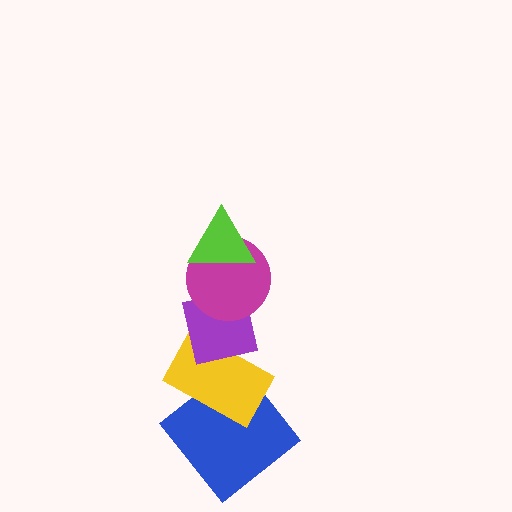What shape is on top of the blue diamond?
The yellow rectangle is on top of the blue diamond.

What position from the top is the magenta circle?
The magenta circle is 2nd from the top.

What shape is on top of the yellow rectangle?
The purple square is on top of the yellow rectangle.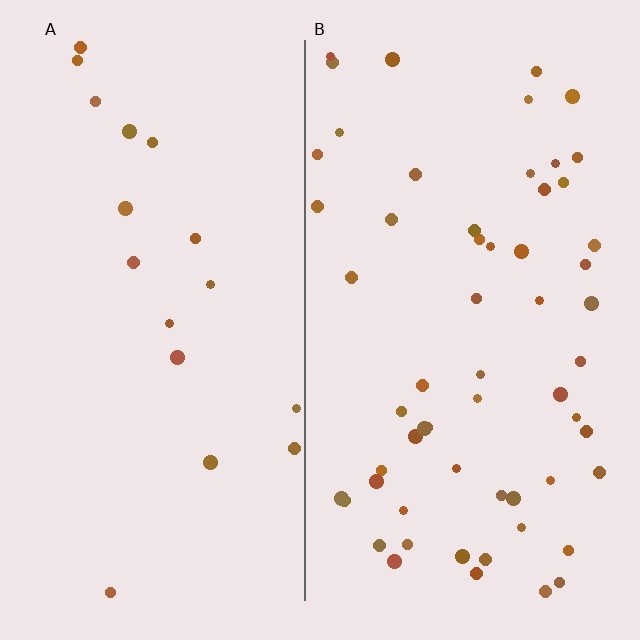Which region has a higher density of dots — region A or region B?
B (the right).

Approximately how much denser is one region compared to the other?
Approximately 3.4× — region B over region A.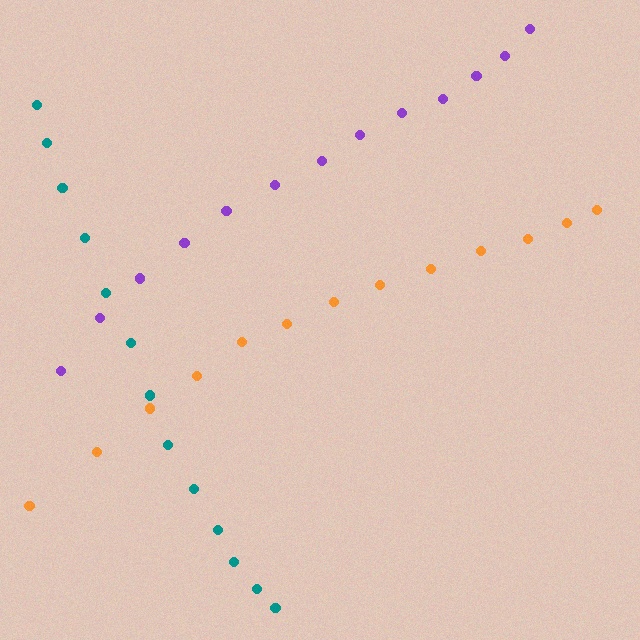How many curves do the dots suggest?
There are 3 distinct paths.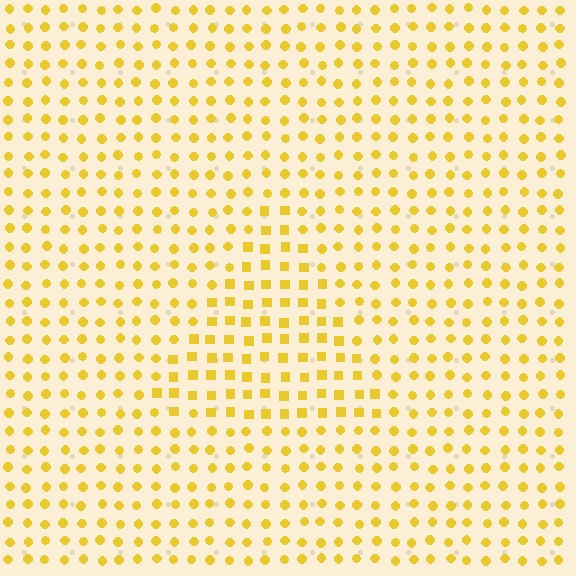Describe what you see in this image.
The image is filled with small yellow elements arranged in a uniform grid. A triangle-shaped region contains squares, while the surrounding area contains circles. The boundary is defined purely by the change in element shape.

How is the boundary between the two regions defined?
The boundary is defined by a change in element shape: squares inside vs. circles outside. All elements share the same color and spacing.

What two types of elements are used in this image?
The image uses squares inside the triangle region and circles outside it.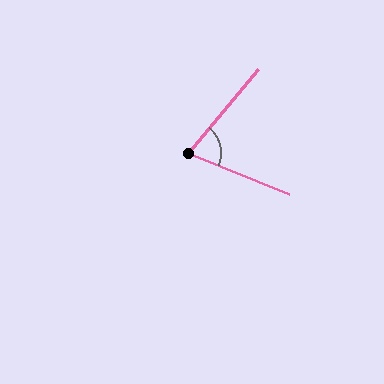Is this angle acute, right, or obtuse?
It is acute.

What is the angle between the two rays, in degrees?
Approximately 72 degrees.